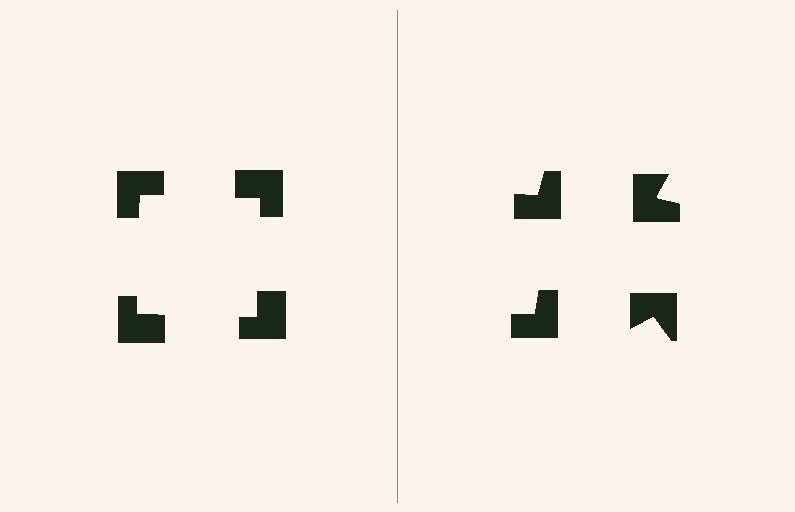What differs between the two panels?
The notched squares are positioned identically on both sides; only the wedge orientations differ. On the left they align to a square; on the right they are misaligned.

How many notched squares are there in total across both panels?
8 — 4 on each side.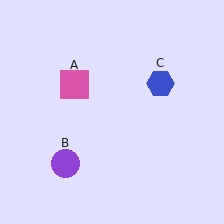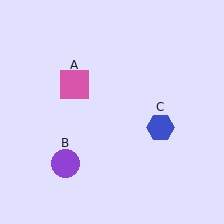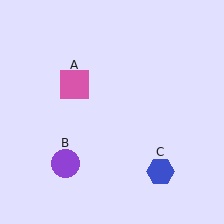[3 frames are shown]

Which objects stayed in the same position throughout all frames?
Pink square (object A) and purple circle (object B) remained stationary.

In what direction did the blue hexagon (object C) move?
The blue hexagon (object C) moved down.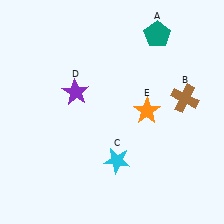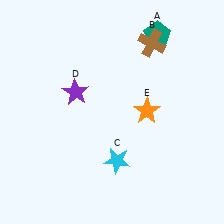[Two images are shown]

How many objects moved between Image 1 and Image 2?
1 object moved between the two images.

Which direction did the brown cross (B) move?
The brown cross (B) moved up.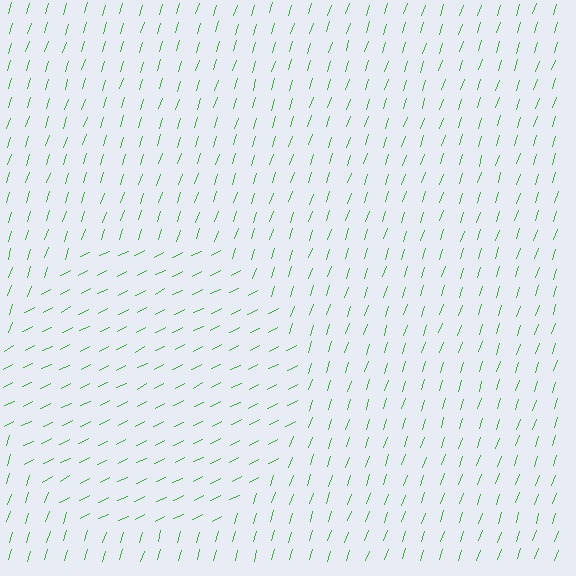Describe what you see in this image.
The image is filled with small green line segments. A circle region in the image has lines oriented differently from the surrounding lines, creating a visible texture boundary.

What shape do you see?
I see a circle.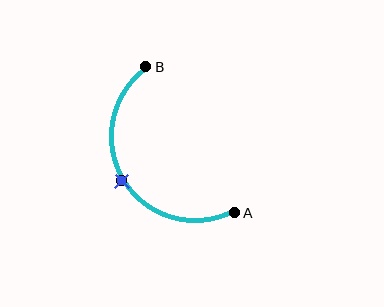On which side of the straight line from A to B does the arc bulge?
The arc bulges to the left of the straight line connecting A and B.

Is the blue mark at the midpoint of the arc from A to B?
Yes. The blue mark lies on the arc at equal arc-length from both A and B — it is the arc midpoint.